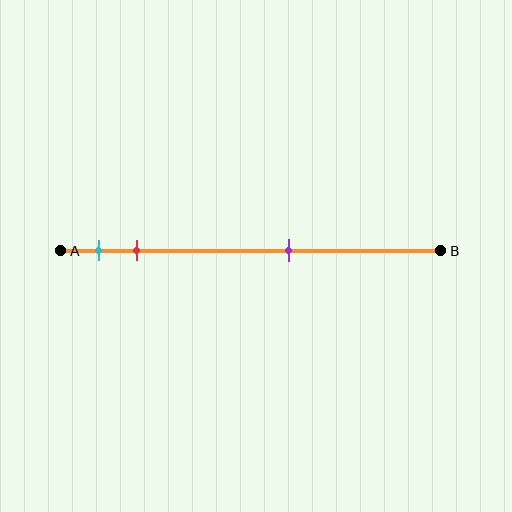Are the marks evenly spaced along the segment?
No, the marks are not evenly spaced.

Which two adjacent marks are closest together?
The cyan and red marks are the closest adjacent pair.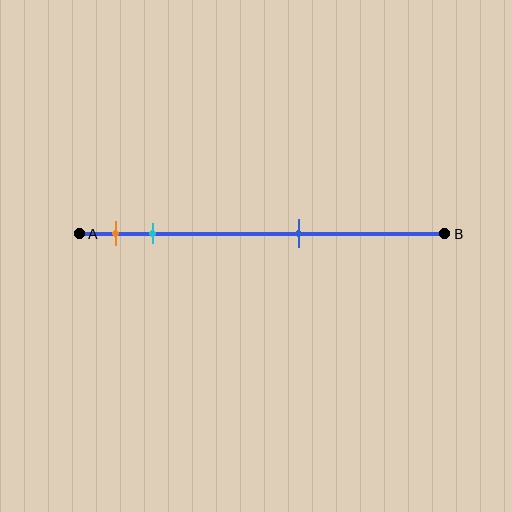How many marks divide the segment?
There are 3 marks dividing the segment.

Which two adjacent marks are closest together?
The orange and cyan marks are the closest adjacent pair.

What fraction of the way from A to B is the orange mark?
The orange mark is approximately 10% (0.1) of the way from A to B.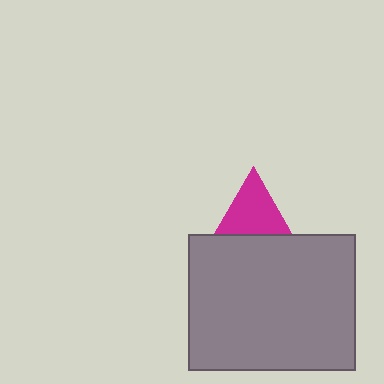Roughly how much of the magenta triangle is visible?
About half of it is visible (roughly 57%).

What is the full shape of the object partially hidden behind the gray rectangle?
The partially hidden object is a magenta triangle.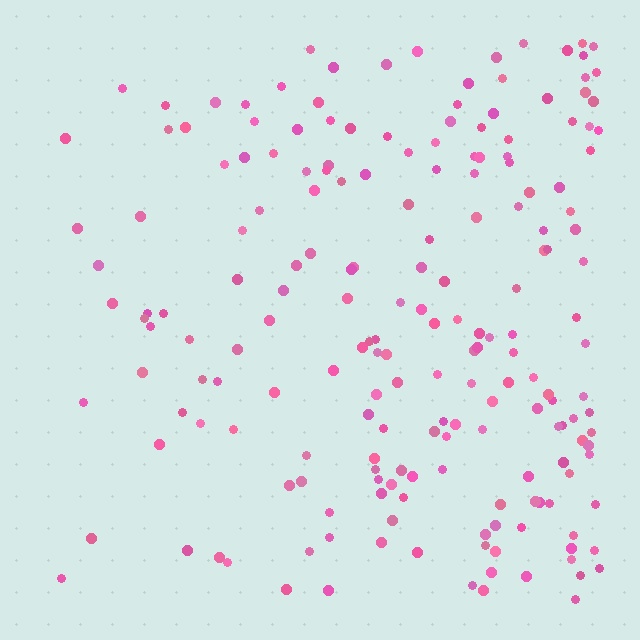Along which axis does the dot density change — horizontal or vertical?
Horizontal.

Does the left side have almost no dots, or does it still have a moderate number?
Still a moderate number, just noticeably fewer than the right.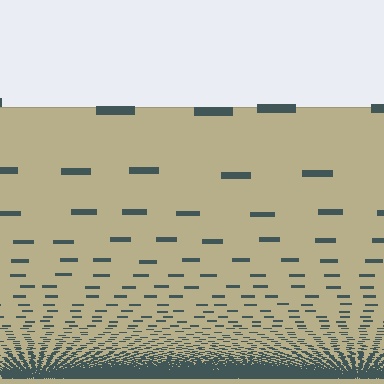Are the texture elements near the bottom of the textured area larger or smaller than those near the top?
Smaller. The gradient is inverted — elements near the bottom are smaller and denser.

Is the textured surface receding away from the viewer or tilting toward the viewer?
The surface appears to tilt toward the viewer. Texture elements get larger and sparser toward the top.